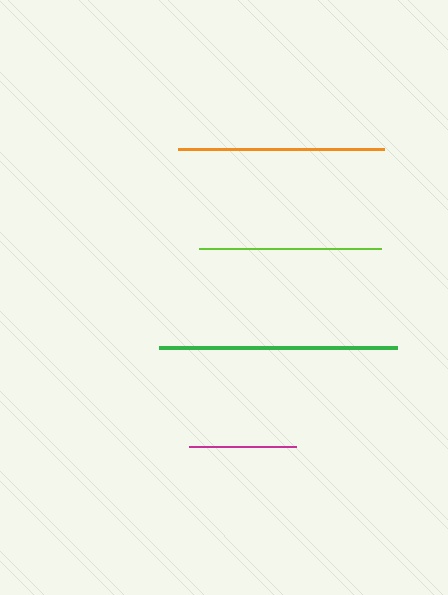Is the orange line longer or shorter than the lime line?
The orange line is longer than the lime line.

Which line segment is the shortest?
The magenta line is the shortest at approximately 107 pixels.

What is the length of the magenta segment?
The magenta segment is approximately 107 pixels long.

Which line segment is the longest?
The green line is the longest at approximately 238 pixels.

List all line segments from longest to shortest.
From longest to shortest: green, orange, lime, magenta.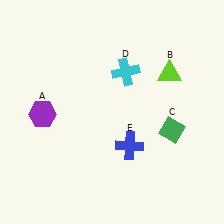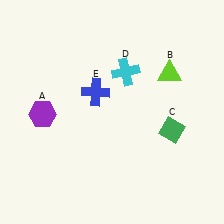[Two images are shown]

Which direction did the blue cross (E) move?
The blue cross (E) moved up.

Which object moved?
The blue cross (E) moved up.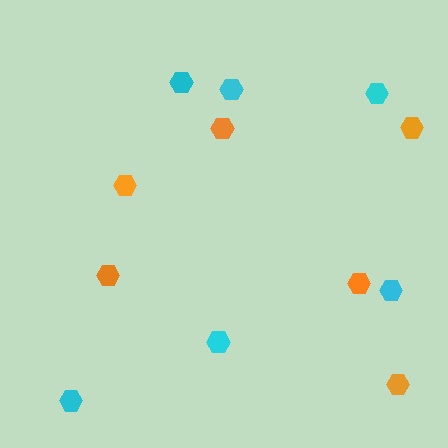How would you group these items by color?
There are 2 groups: one group of orange hexagons (6) and one group of cyan hexagons (6).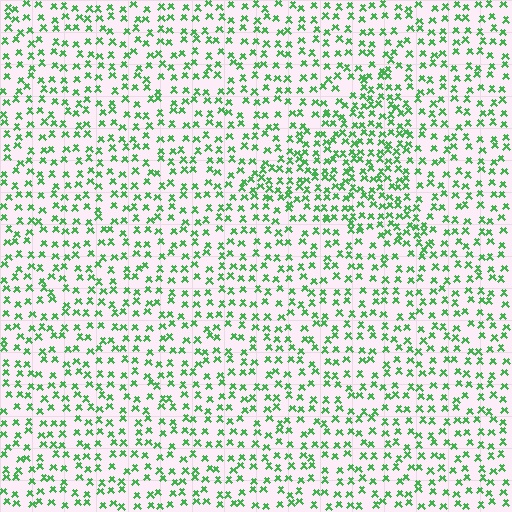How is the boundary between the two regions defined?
The boundary is defined by a change in element density (approximately 1.7x ratio). All elements are the same color, size, and shape.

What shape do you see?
I see a triangle.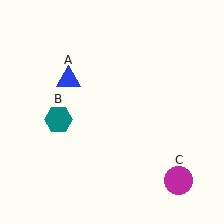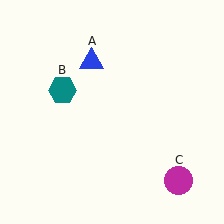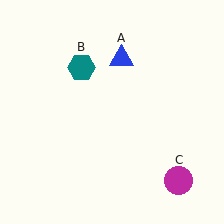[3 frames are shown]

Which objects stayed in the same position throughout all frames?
Magenta circle (object C) remained stationary.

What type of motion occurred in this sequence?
The blue triangle (object A), teal hexagon (object B) rotated clockwise around the center of the scene.